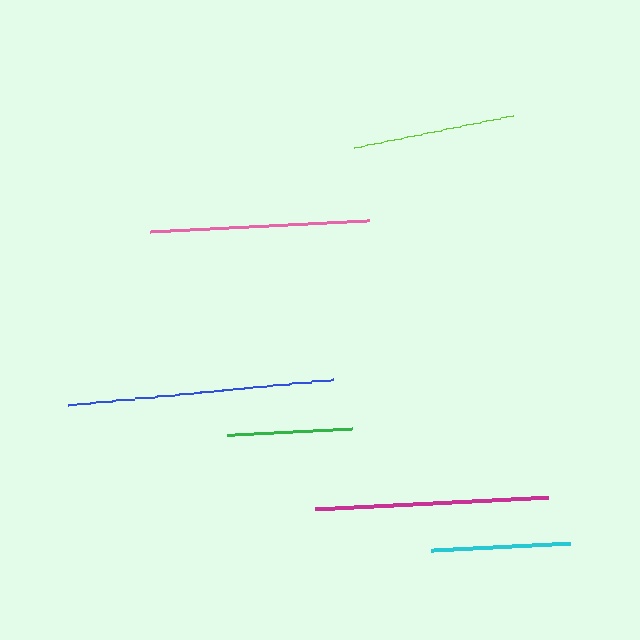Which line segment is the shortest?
The green line is the shortest at approximately 125 pixels.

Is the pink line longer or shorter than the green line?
The pink line is longer than the green line.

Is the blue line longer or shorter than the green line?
The blue line is longer than the green line.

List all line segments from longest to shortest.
From longest to shortest: blue, magenta, pink, lime, cyan, green.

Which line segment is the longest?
The blue line is the longest at approximately 266 pixels.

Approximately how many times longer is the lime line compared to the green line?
The lime line is approximately 1.3 times the length of the green line.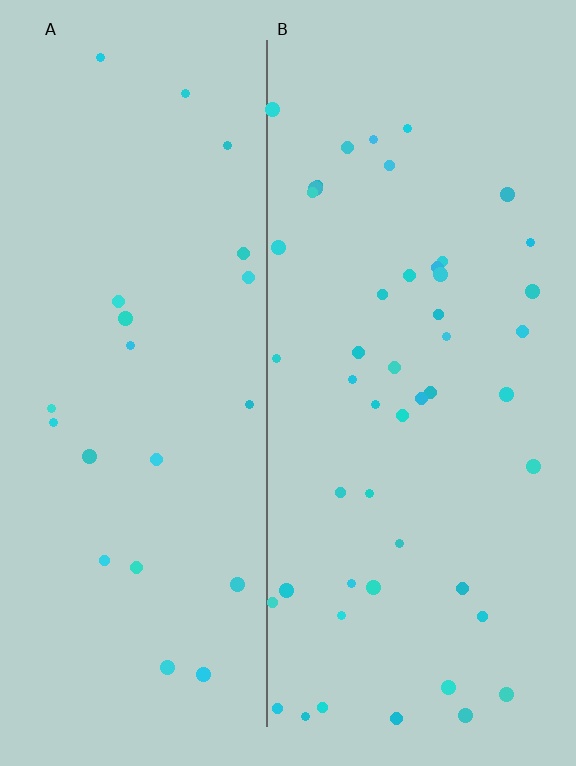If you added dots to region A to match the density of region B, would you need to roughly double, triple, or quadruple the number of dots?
Approximately double.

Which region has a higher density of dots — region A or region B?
B (the right).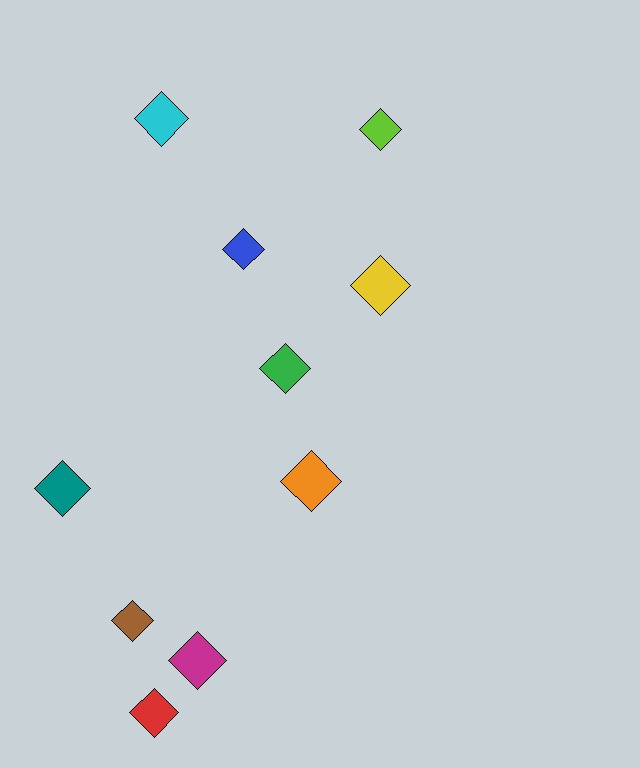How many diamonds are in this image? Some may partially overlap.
There are 10 diamonds.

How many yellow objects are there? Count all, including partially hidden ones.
There is 1 yellow object.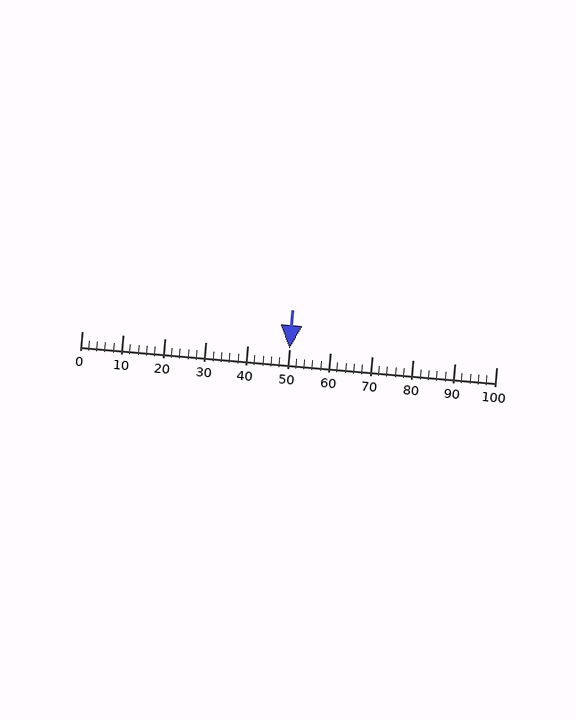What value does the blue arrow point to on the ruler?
The blue arrow points to approximately 50.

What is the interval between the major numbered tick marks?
The major tick marks are spaced 10 units apart.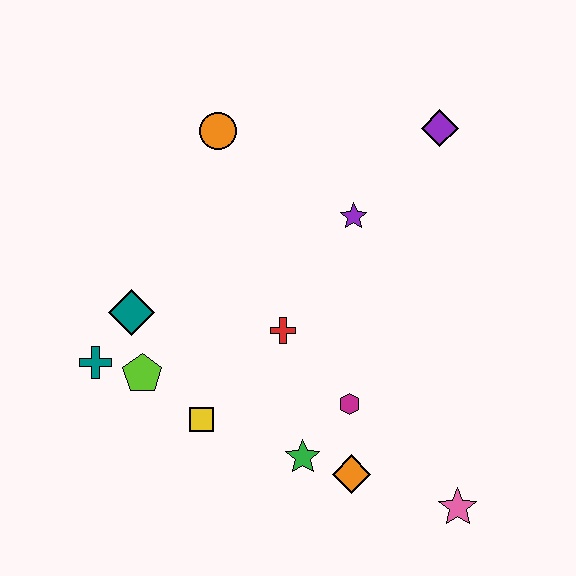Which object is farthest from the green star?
The purple diamond is farthest from the green star.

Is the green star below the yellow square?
Yes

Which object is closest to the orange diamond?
The green star is closest to the orange diamond.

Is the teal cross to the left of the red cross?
Yes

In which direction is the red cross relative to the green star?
The red cross is above the green star.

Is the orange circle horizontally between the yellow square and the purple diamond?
Yes